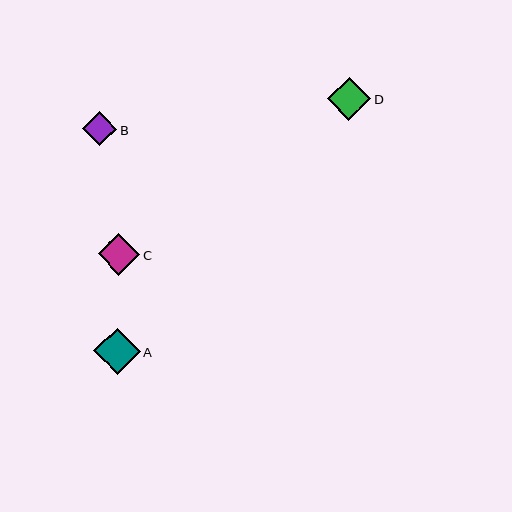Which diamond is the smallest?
Diamond B is the smallest with a size of approximately 34 pixels.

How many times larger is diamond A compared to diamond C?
Diamond A is approximately 1.1 times the size of diamond C.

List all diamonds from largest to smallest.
From largest to smallest: A, D, C, B.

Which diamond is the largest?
Diamond A is the largest with a size of approximately 46 pixels.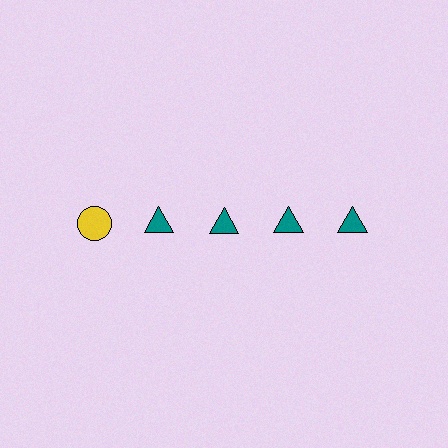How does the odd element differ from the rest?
It differs in both color (yellow instead of teal) and shape (circle instead of triangle).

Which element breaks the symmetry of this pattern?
The yellow circle in the top row, leftmost column breaks the symmetry. All other shapes are teal triangles.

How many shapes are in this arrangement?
There are 5 shapes arranged in a grid pattern.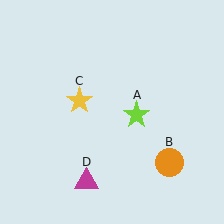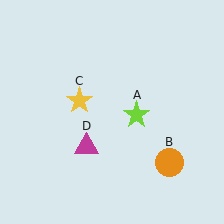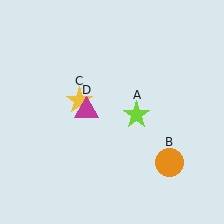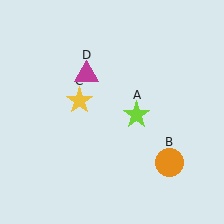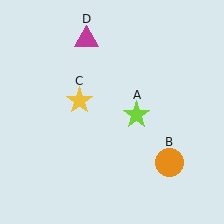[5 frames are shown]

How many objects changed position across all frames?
1 object changed position: magenta triangle (object D).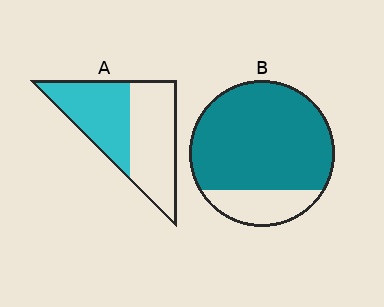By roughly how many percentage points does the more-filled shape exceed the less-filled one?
By roughly 35 percentage points (B over A).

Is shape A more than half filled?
Roughly half.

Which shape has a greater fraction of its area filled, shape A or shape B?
Shape B.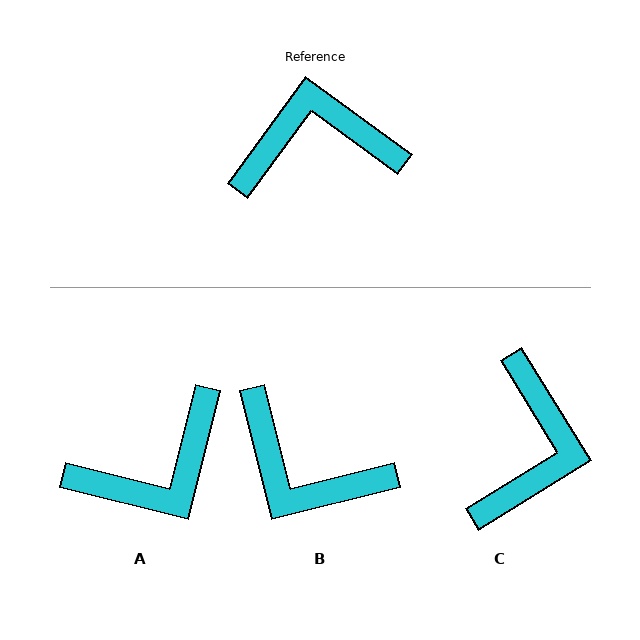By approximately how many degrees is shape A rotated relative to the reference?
Approximately 158 degrees clockwise.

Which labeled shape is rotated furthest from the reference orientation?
A, about 158 degrees away.